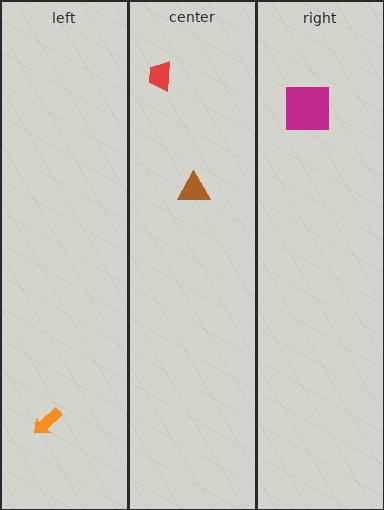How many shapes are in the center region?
2.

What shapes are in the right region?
The magenta square.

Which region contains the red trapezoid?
The center region.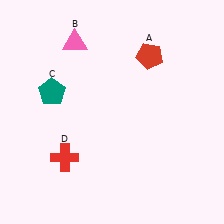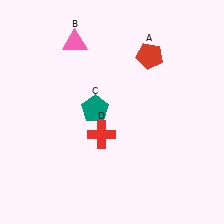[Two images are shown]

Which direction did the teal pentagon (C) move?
The teal pentagon (C) moved right.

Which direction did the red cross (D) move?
The red cross (D) moved right.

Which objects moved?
The objects that moved are: the teal pentagon (C), the red cross (D).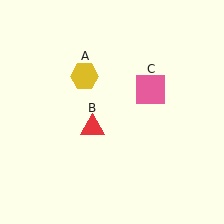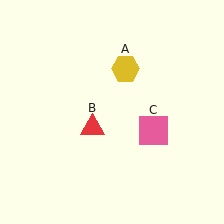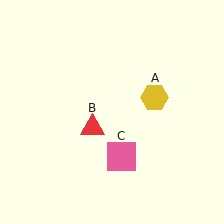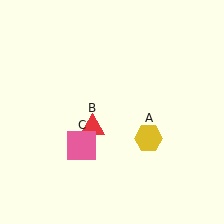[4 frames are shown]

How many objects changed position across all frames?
2 objects changed position: yellow hexagon (object A), pink square (object C).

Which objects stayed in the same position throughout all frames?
Red triangle (object B) remained stationary.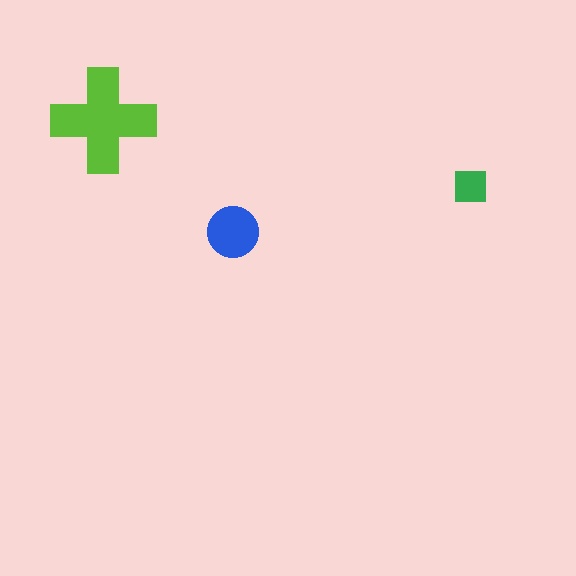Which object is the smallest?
The green square.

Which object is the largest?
The lime cross.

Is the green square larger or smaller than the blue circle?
Smaller.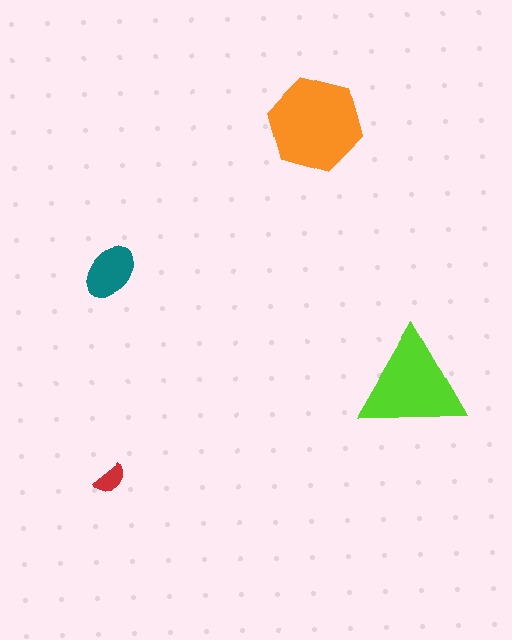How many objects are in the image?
There are 4 objects in the image.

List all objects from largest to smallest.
The orange hexagon, the lime triangle, the teal ellipse, the red semicircle.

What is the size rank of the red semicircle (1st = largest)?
4th.